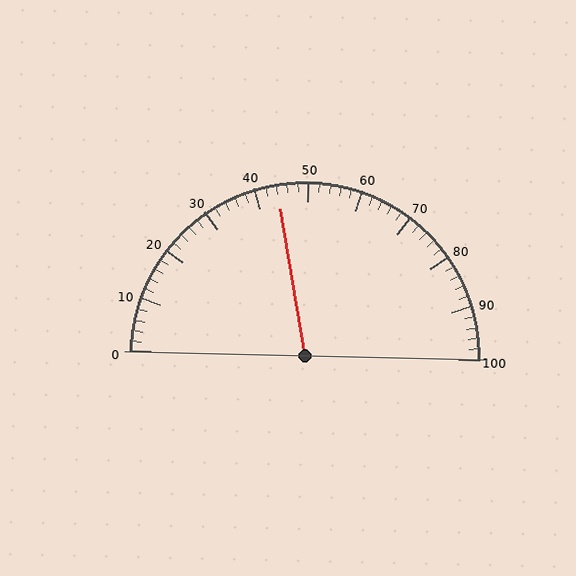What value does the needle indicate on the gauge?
The needle indicates approximately 44.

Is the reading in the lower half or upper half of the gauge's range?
The reading is in the lower half of the range (0 to 100).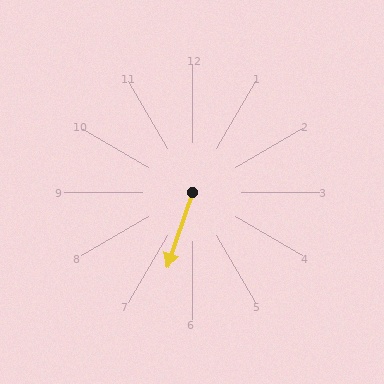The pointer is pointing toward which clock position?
Roughly 7 o'clock.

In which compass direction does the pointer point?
South.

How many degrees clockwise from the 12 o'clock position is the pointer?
Approximately 198 degrees.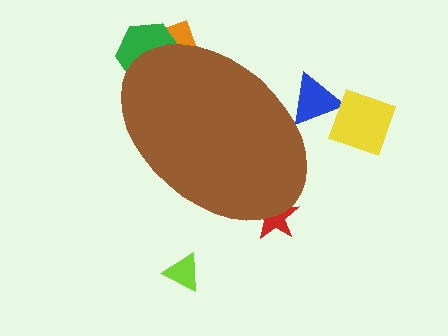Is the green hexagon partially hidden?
Yes, the green hexagon is partially hidden behind the brown ellipse.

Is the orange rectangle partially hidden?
Yes, the orange rectangle is partially hidden behind the brown ellipse.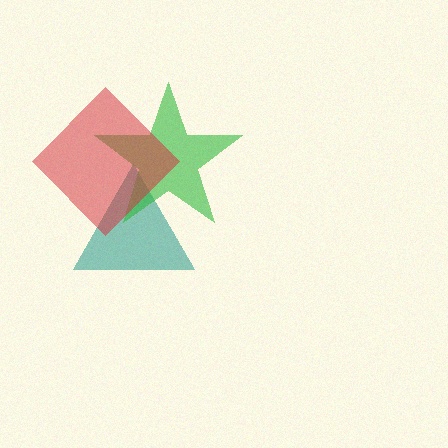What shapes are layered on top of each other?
The layered shapes are: a teal triangle, a green star, a red diamond.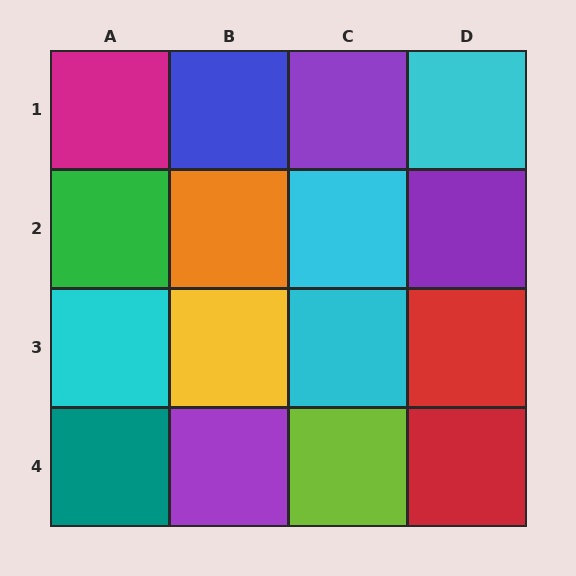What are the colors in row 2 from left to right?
Green, orange, cyan, purple.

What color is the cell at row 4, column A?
Teal.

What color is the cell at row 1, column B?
Blue.